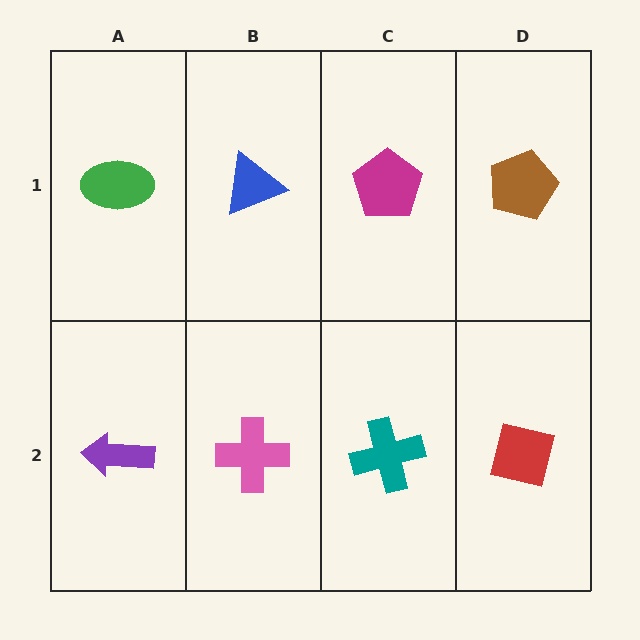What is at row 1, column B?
A blue triangle.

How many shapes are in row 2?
4 shapes.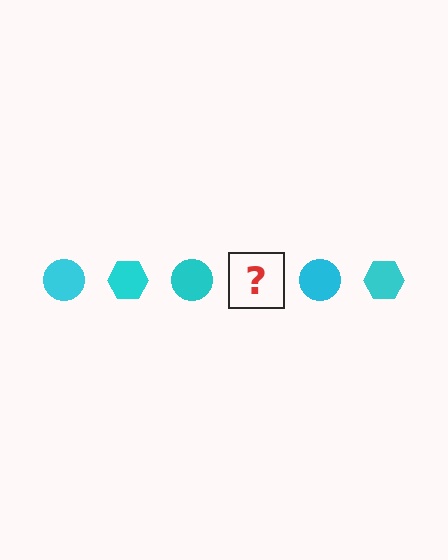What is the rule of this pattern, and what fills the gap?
The rule is that the pattern cycles through circle, hexagon shapes in cyan. The gap should be filled with a cyan hexagon.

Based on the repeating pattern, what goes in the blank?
The blank should be a cyan hexagon.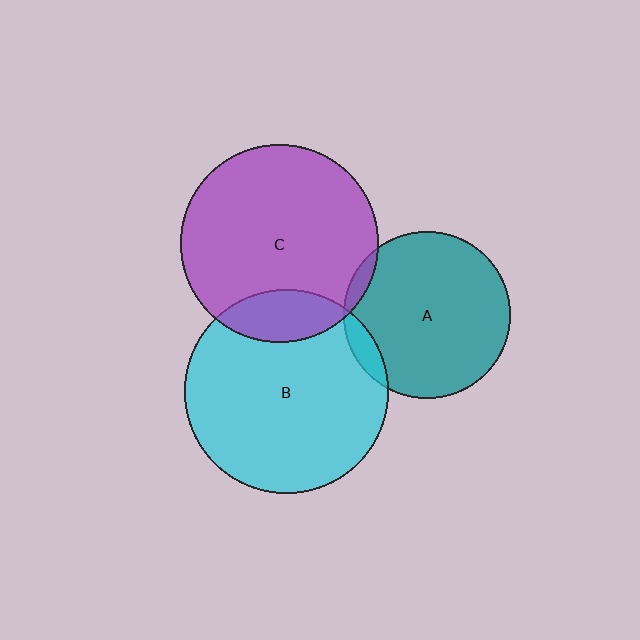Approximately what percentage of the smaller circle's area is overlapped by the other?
Approximately 5%.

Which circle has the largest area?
Circle B (cyan).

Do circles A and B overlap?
Yes.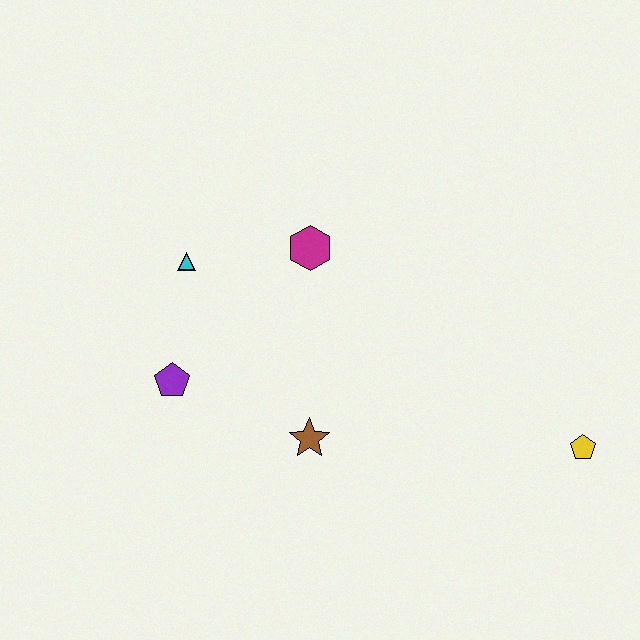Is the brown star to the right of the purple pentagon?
Yes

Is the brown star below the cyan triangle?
Yes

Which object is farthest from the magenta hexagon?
The yellow pentagon is farthest from the magenta hexagon.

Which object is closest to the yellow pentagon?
The brown star is closest to the yellow pentagon.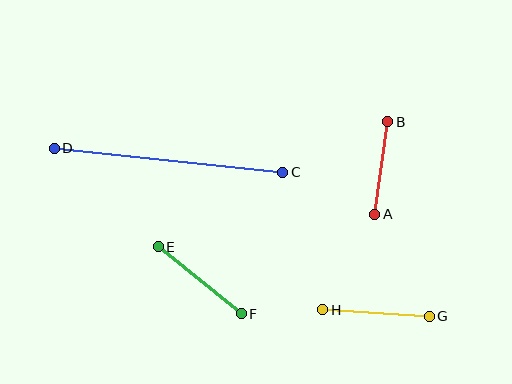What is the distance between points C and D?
The distance is approximately 230 pixels.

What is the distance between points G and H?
The distance is approximately 107 pixels.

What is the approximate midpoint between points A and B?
The midpoint is at approximately (381, 168) pixels.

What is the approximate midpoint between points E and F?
The midpoint is at approximately (200, 280) pixels.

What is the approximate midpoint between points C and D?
The midpoint is at approximately (168, 160) pixels.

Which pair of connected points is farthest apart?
Points C and D are farthest apart.